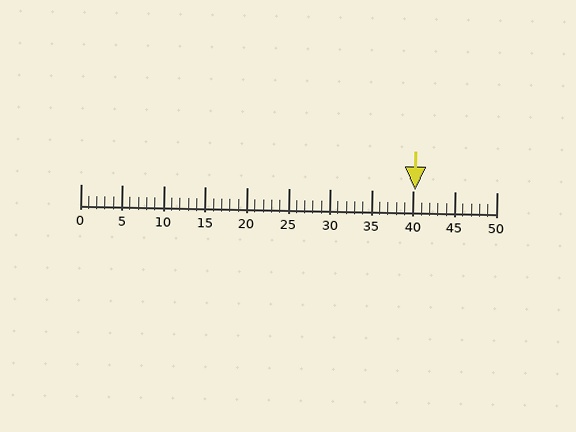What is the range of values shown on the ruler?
The ruler shows values from 0 to 50.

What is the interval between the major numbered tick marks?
The major tick marks are spaced 5 units apart.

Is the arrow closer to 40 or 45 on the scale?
The arrow is closer to 40.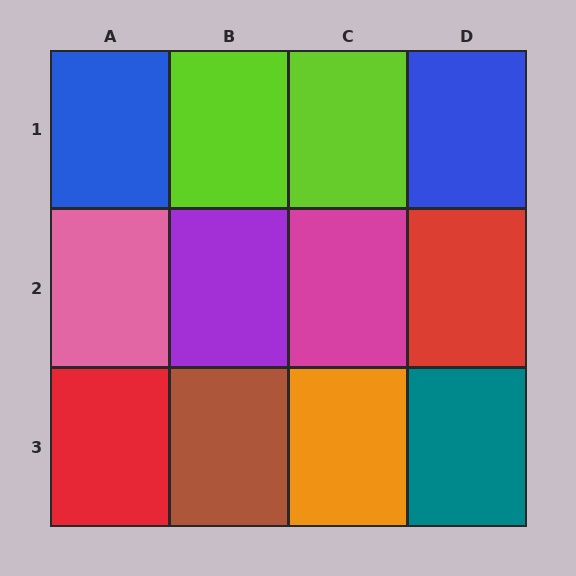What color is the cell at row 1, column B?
Lime.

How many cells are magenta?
1 cell is magenta.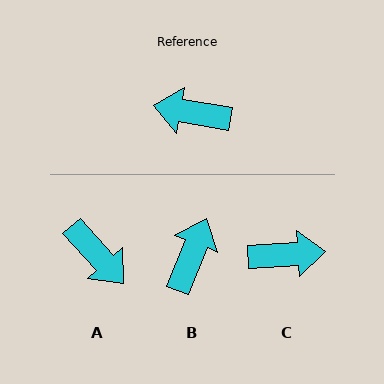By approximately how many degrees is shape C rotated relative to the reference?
Approximately 166 degrees clockwise.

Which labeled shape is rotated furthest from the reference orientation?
C, about 166 degrees away.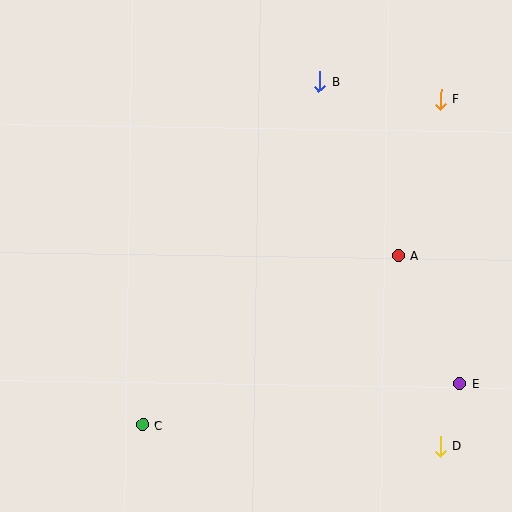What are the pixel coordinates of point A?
Point A is at (398, 256).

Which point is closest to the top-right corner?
Point F is closest to the top-right corner.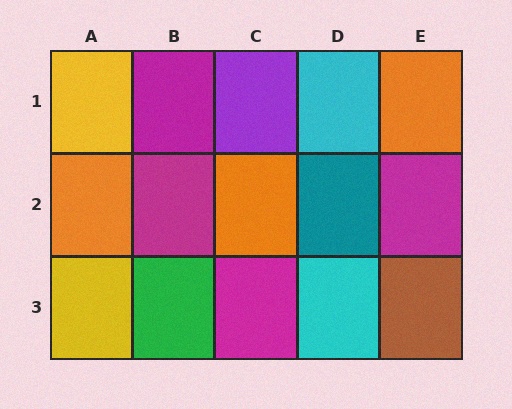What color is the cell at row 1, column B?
Magenta.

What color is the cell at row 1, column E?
Orange.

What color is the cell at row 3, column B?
Green.